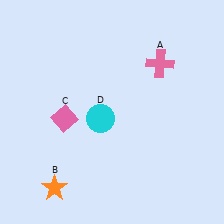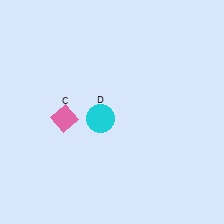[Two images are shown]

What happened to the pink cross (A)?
The pink cross (A) was removed in Image 2. It was in the top-right area of Image 1.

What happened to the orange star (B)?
The orange star (B) was removed in Image 2. It was in the bottom-left area of Image 1.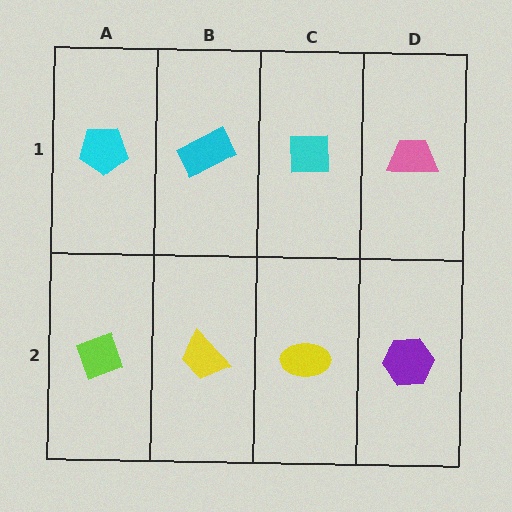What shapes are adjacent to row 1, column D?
A purple hexagon (row 2, column D), a cyan square (row 1, column C).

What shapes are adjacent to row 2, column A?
A cyan pentagon (row 1, column A), a yellow trapezoid (row 2, column B).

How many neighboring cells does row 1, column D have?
2.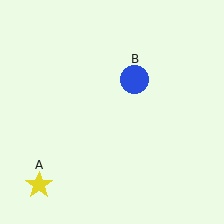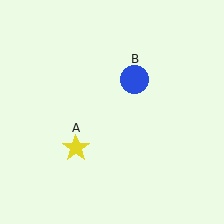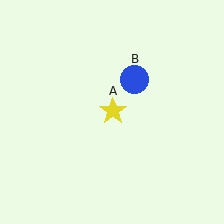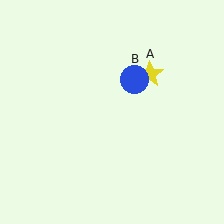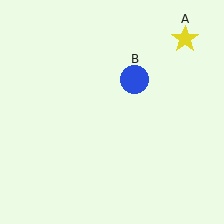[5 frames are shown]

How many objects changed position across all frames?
1 object changed position: yellow star (object A).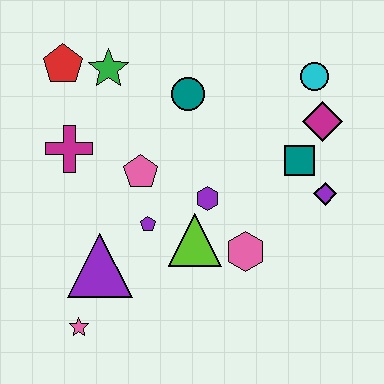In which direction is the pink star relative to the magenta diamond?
The pink star is to the left of the magenta diamond.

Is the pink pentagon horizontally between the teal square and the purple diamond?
No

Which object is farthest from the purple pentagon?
The cyan circle is farthest from the purple pentagon.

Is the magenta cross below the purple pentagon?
No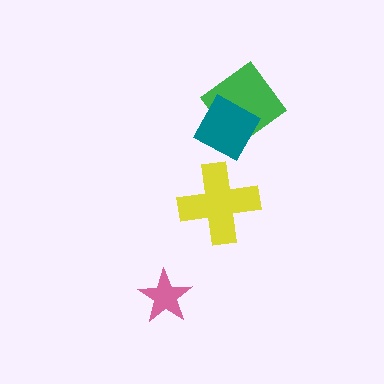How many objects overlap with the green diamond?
1 object overlaps with the green diamond.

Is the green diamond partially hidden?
Yes, it is partially covered by another shape.